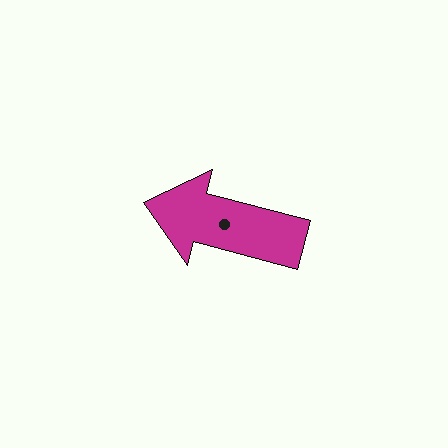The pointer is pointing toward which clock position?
Roughly 9 o'clock.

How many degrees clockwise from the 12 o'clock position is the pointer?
Approximately 285 degrees.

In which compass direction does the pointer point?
West.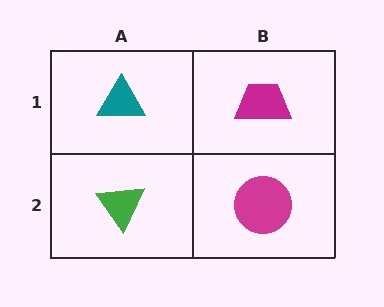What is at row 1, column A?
A teal triangle.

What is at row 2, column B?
A magenta circle.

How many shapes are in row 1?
2 shapes.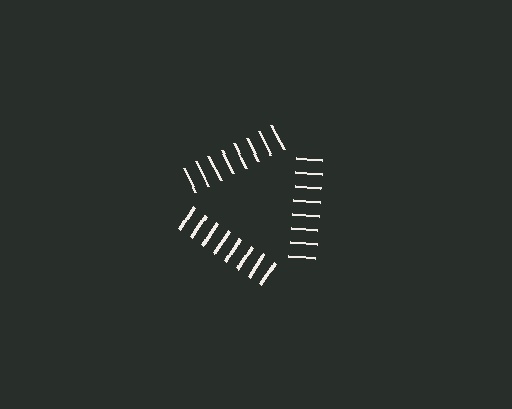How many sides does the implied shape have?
3 sides — the line-ends trace a triangle.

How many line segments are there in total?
24 — 8 along each of the 3 edges.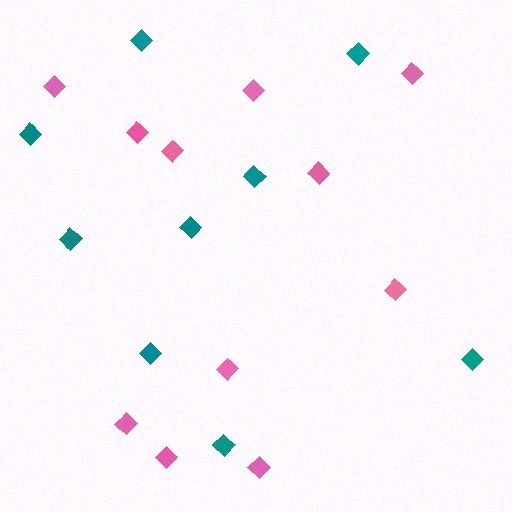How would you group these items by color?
There are 2 groups: one group of teal diamonds (9) and one group of pink diamonds (11).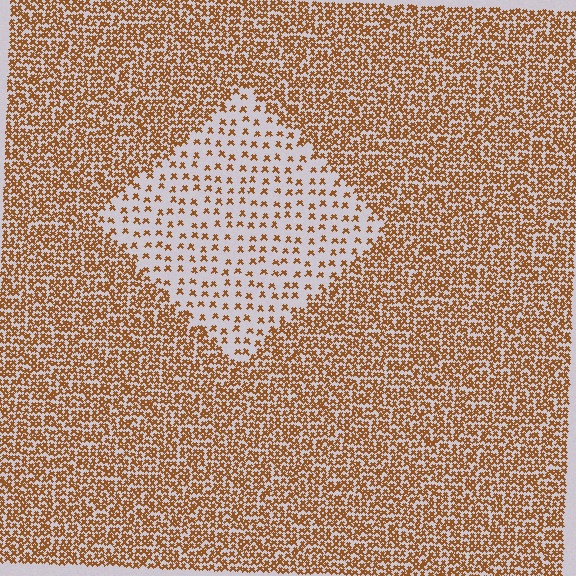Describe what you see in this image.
The image contains small brown elements arranged at two different densities. A diamond-shaped region is visible where the elements are less densely packed than the surrounding area.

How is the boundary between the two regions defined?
The boundary is defined by a change in element density (approximately 2.9x ratio). All elements are the same color, size, and shape.